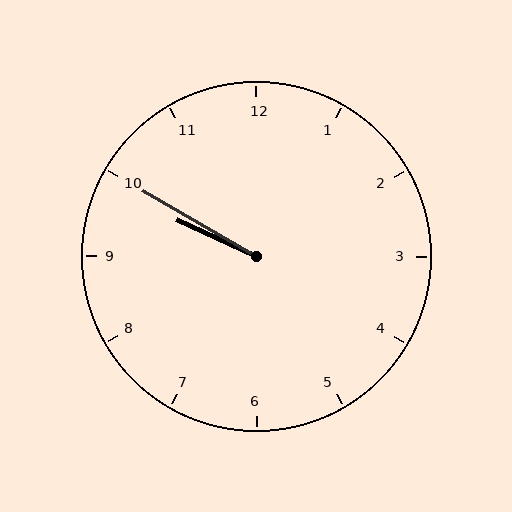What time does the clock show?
9:50.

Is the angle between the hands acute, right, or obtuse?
It is acute.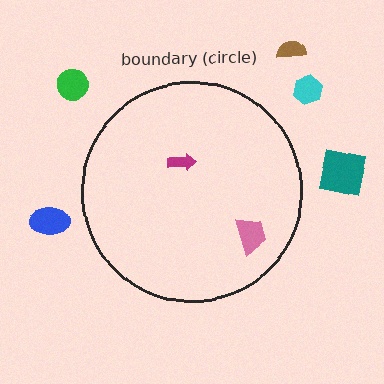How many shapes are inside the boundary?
2 inside, 5 outside.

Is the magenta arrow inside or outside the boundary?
Inside.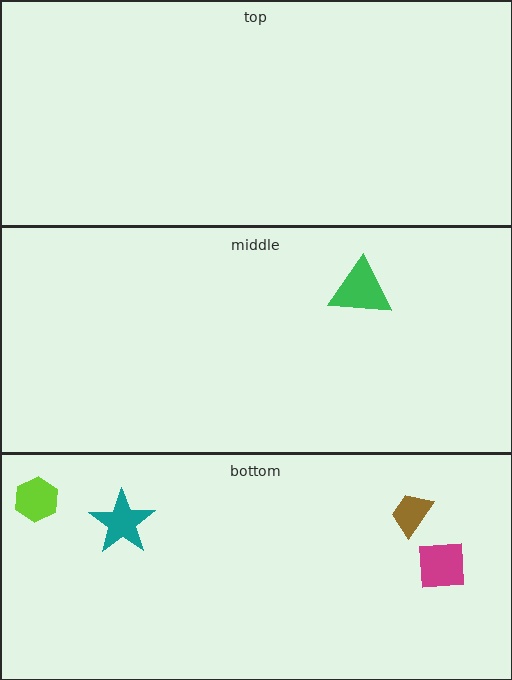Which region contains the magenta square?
The bottom region.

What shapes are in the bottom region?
The lime hexagon, the teal star, the magenta square, the brown trapezoid.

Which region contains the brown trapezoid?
The bottom region.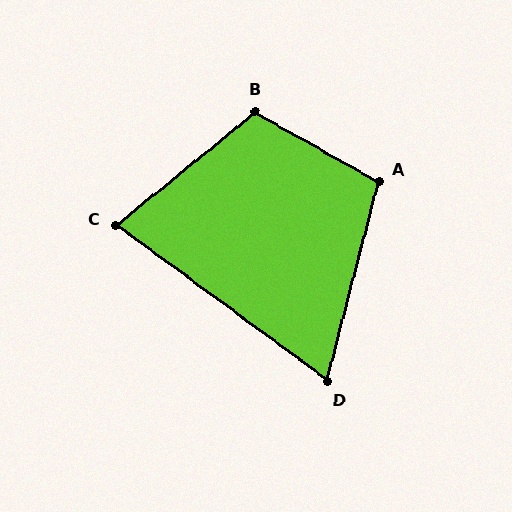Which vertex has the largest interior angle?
B, at approximately 112 degrees.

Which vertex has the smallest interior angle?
D, at approximately 68 degrees.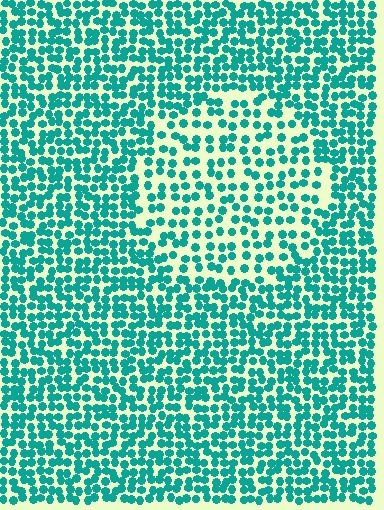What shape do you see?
I see a circle.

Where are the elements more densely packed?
The elements are more densely packed outside the circle boundary.